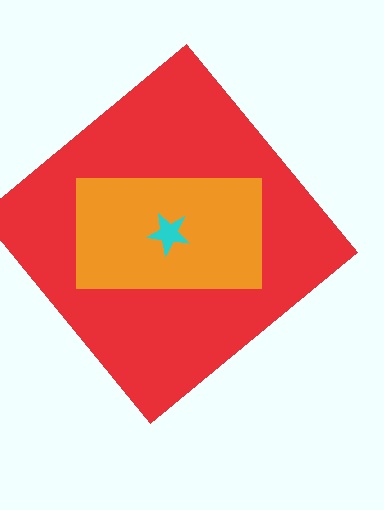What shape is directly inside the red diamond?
The orange rectangle.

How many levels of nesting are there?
3.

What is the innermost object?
The cyan star.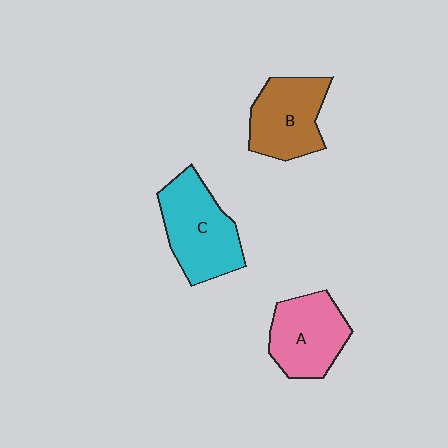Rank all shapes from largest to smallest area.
From largest to smallest: C (cyan), B (brown), A (pink).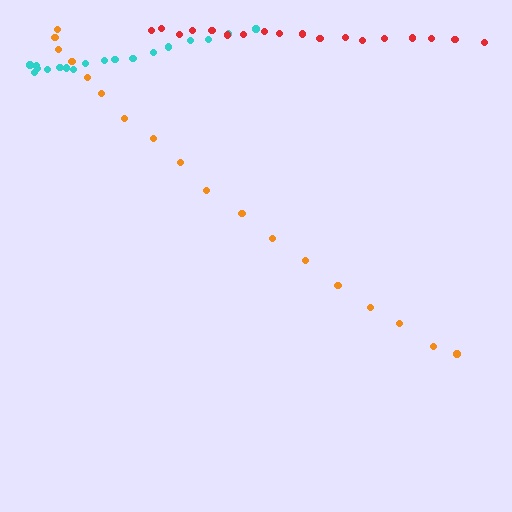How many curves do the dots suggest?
There are 3 distinct paths.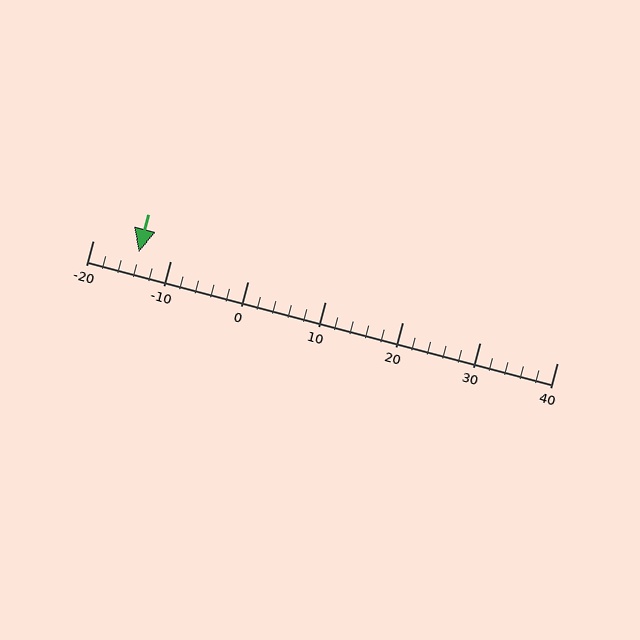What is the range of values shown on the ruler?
The ruler shows values from -20 to 40.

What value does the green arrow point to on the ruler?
The green arrow points to approximately -14.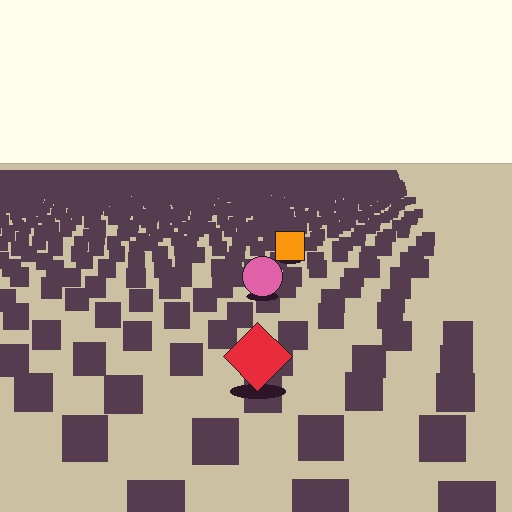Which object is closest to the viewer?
The red diamond is closest. The texture marks near it are larger and more spread out.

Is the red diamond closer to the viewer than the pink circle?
Yes. The red diamond is closer — you can tell from the texture gradient: the ground texture is coarser near it.